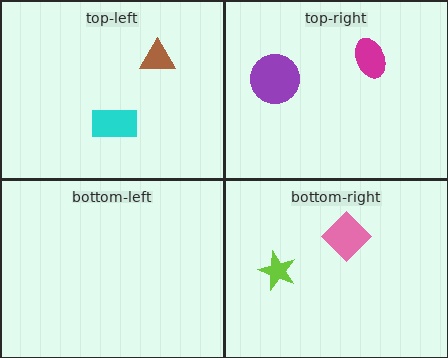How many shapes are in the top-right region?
2.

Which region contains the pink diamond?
The bottom-right region.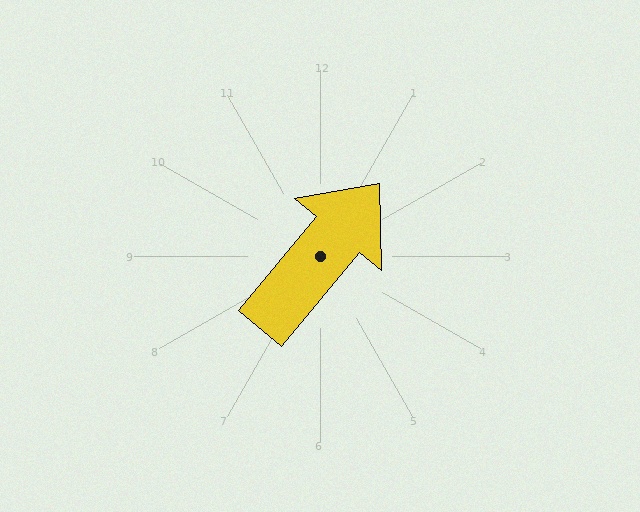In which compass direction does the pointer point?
Northeast.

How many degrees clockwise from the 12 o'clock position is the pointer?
Approximately 40 degrees.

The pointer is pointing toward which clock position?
Roughly 1 o'clock.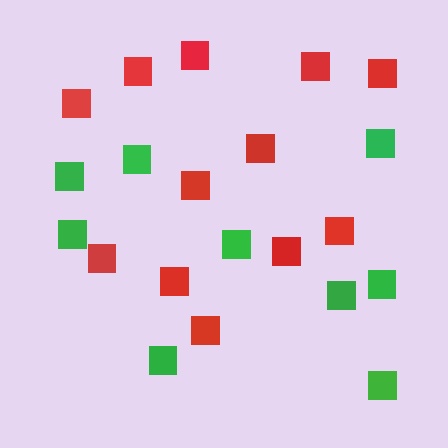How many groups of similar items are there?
There are 2 groups: one group of red squares (12) and one group of green squares (9).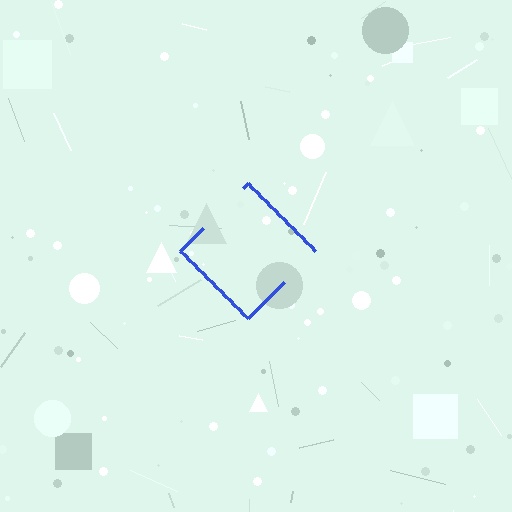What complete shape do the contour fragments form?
The contour fragments form a diamond.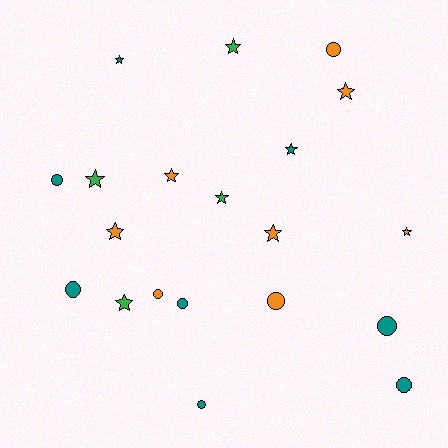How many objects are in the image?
There are 20 objects.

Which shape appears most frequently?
Star, with 11 objects.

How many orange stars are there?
There are 5 orange stars.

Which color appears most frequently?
Orange, with 8 objects.